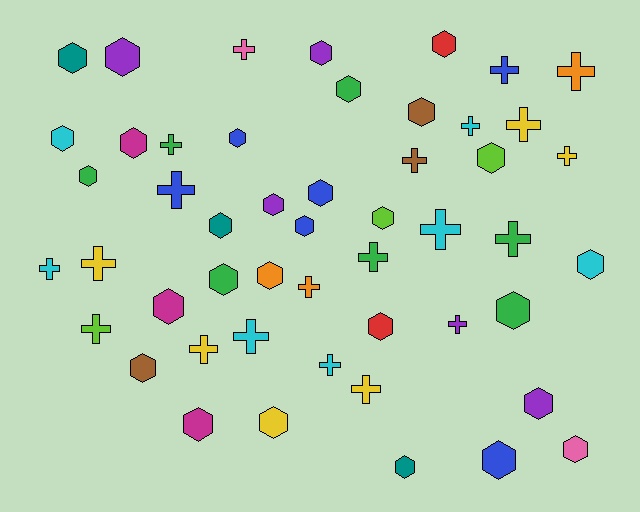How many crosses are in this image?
There are 21 crosses.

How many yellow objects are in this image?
There are 6 yellow objects.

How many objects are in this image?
There are 50 objects.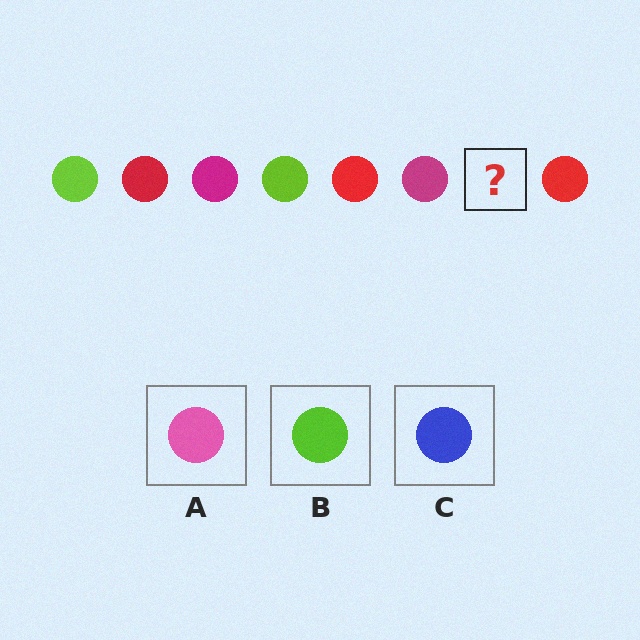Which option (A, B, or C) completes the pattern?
B.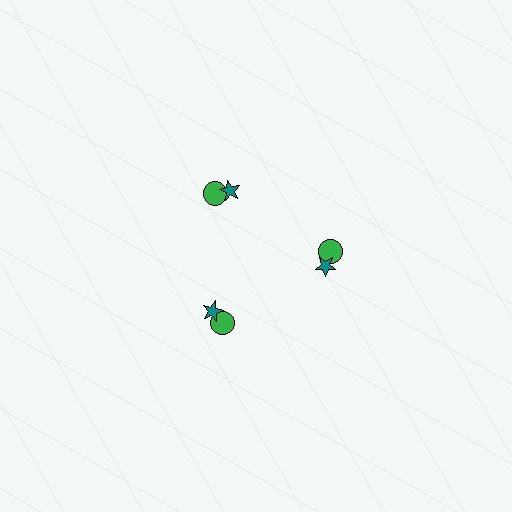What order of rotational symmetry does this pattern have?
This pattern has 3-fold rotational symmetry.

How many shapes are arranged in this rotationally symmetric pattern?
There are 6 shapes, arranged in 3 groups of 2.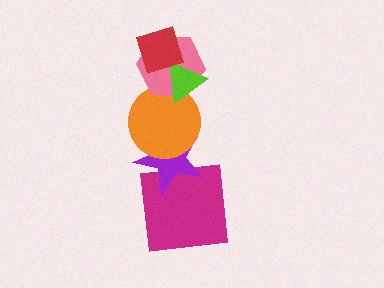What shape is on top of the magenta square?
The purple star is on top of the magenta square.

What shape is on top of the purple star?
The orange circle is on top of the purple star.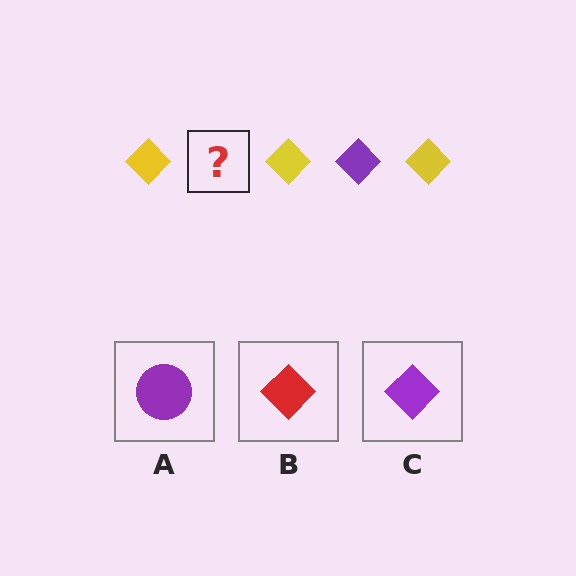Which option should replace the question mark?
Option C.